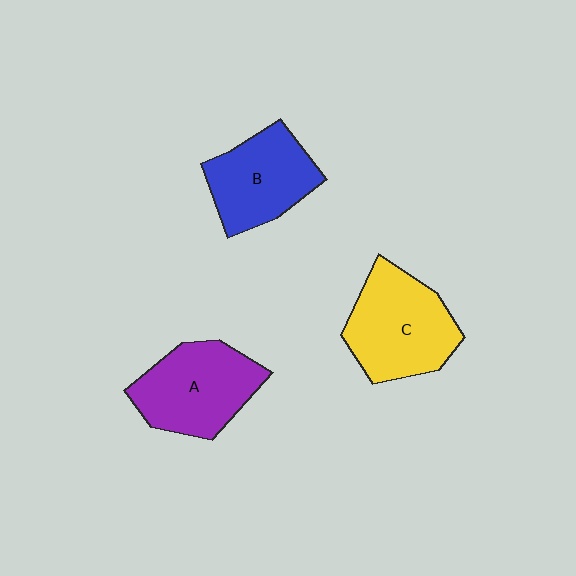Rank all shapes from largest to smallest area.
From largest to smallest: C (yellow), A (purple), B (blue).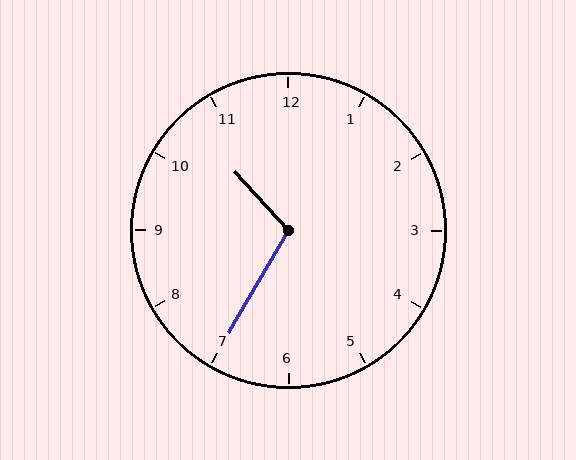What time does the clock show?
10:35.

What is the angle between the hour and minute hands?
Approximately 108 degrees.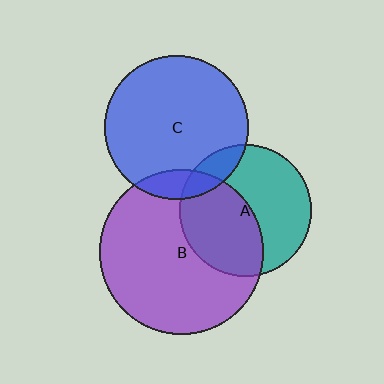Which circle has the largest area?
Circle B (purple).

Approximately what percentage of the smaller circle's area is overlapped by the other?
Approximately 15%.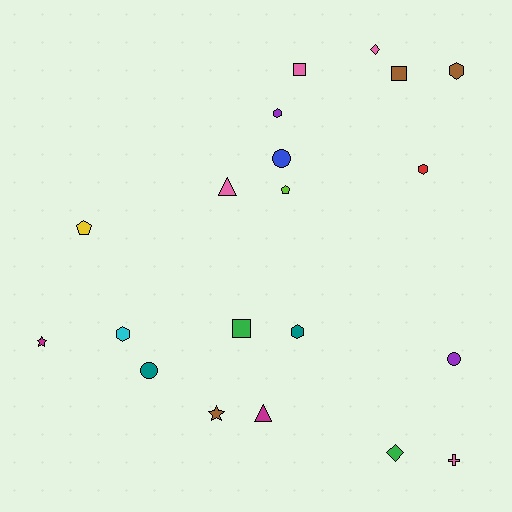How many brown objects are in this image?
There are 3 brown objects.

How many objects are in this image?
There are 20 objects.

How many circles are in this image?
There are 3 circles.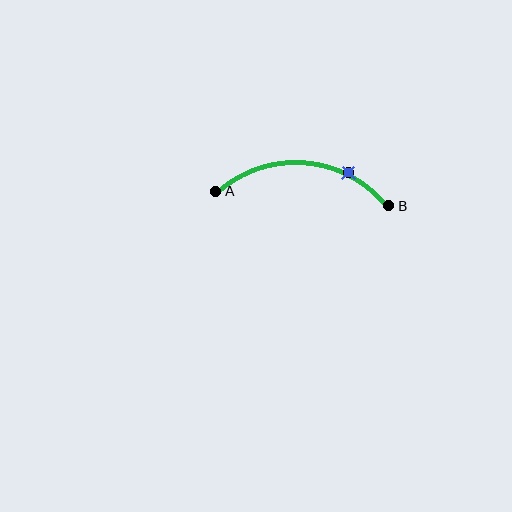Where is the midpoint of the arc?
The arc midpoint is the point on the curve farthest from the straight line joining A and B. It sits above that line.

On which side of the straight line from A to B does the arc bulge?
The arc bulges above the straight line connecting A and B.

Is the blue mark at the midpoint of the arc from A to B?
No. The blue mark lies on the arc but is closer to endpoint B. The arc midpoint would be at the point on the curve equidistant along the arc from both A and B.